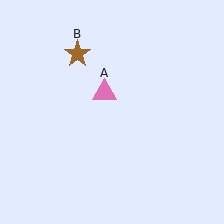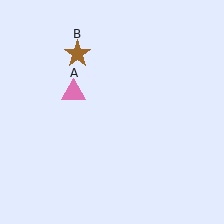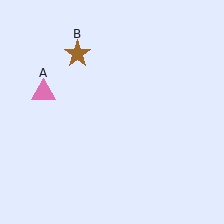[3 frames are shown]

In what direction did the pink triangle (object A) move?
The pink triangle (object A) moved left.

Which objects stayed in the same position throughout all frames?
Brown star (object B) remained stationary.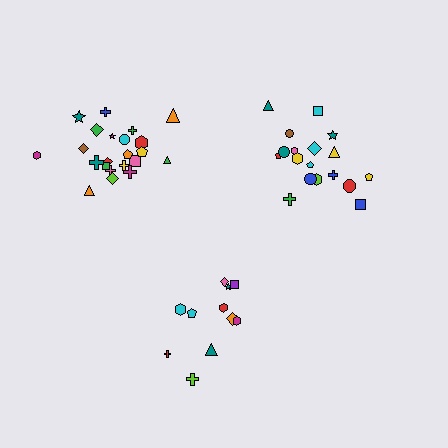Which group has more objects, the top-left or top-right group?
The top-left group.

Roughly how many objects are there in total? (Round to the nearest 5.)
Roughly 50 objects in total.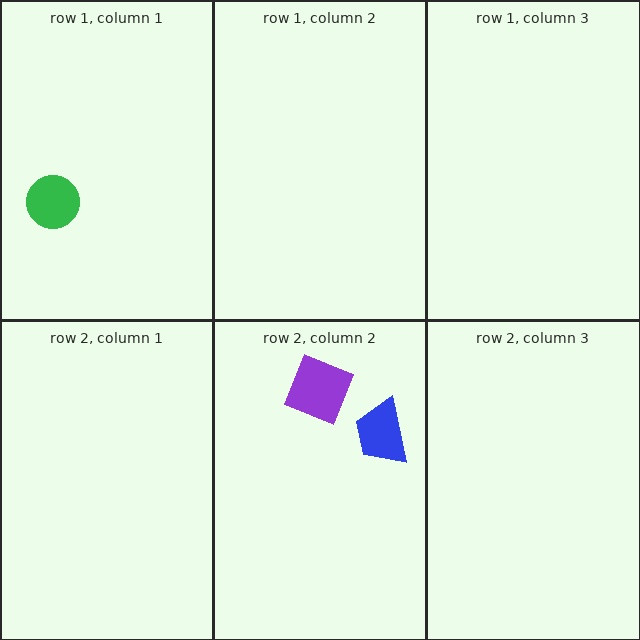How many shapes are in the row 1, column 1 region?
1.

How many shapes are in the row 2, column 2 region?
2.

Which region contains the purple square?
The row 2, column 2 region.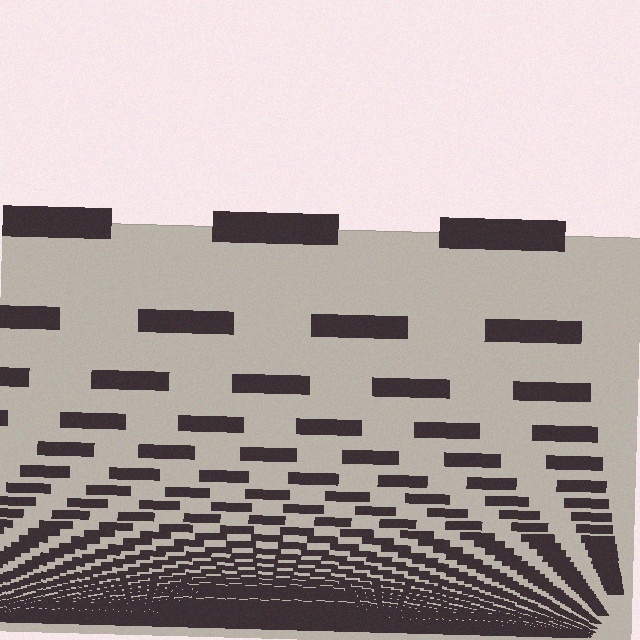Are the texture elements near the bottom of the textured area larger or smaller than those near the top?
Smaller. The gradient is inverted — elements near the bottom are smaller and denser.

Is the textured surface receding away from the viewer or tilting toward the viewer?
The surface appears to tilt toward the viewer. Texture elements get larger and sparser toward the top.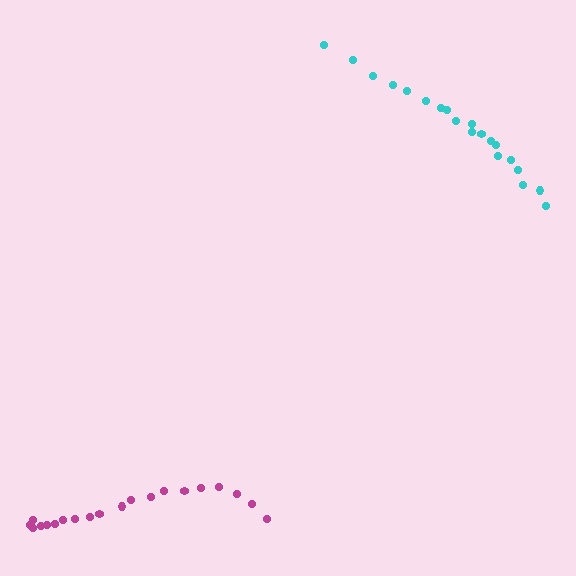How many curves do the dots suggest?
There are 2 distinct paths.